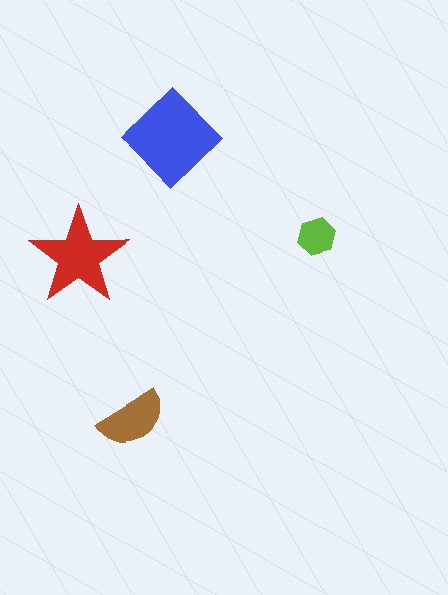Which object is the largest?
The blue diamond.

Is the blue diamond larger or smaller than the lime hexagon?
Larger.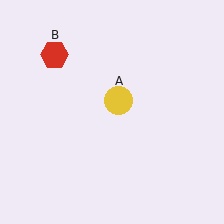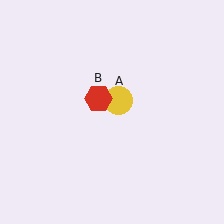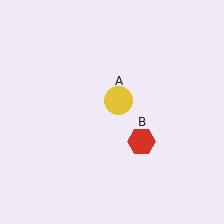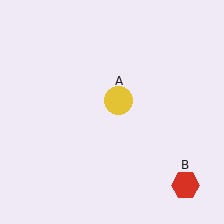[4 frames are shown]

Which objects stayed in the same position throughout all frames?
Yellow circle (object A) remained stationary.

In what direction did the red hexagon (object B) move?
The red hexagon (object B) moved down and to the right.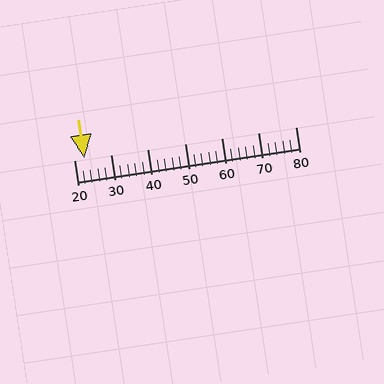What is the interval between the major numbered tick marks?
The major tick marks are spaced 10 units apart.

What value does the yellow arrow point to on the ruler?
The yellow arrow points to approximately 23.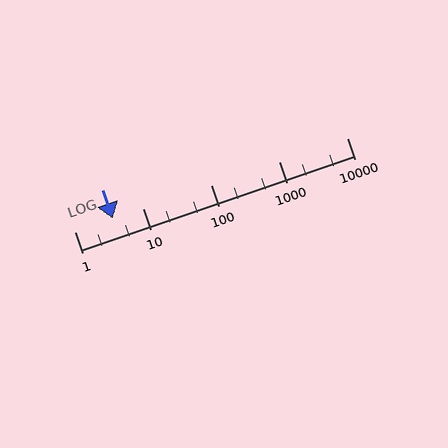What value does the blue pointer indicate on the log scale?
The pointer indicates approximately 3.6.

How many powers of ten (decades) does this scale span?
The scale spans 4 decades, from 1 to 10000.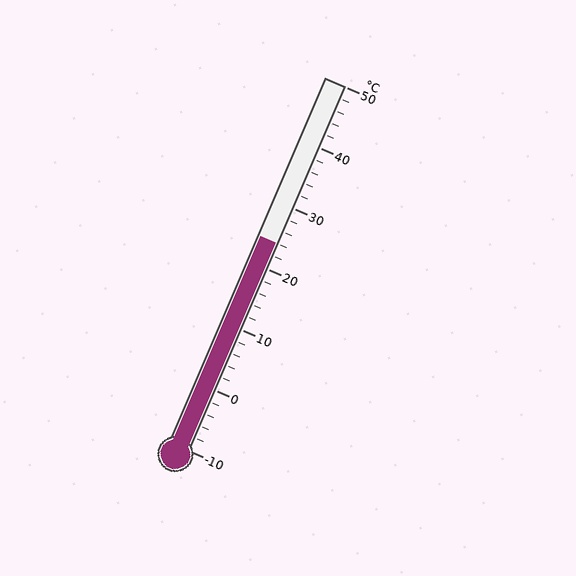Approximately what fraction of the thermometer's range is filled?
The thermometer is filled to approximately 55% of its range.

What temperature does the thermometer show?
The thermometer shows approximately 24°C.